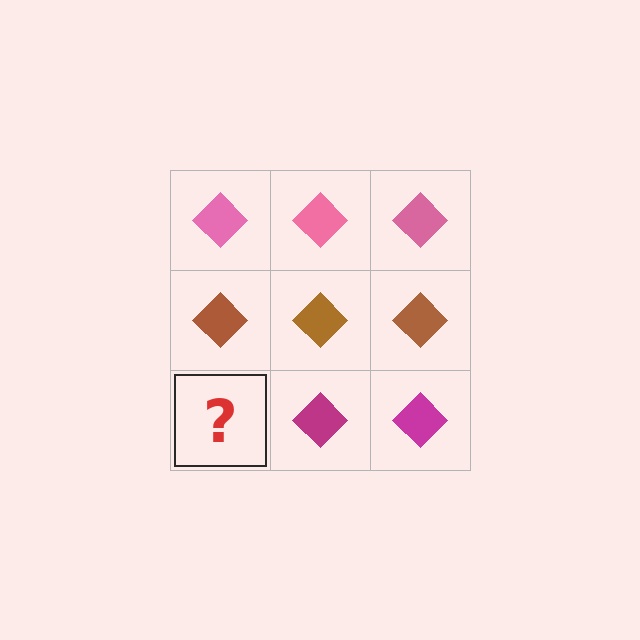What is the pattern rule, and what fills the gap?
The rule is that each row has a consistent color. The gap should be filled with a magenta diamond.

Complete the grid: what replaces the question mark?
The question mark should be replaced with a magenta diamond.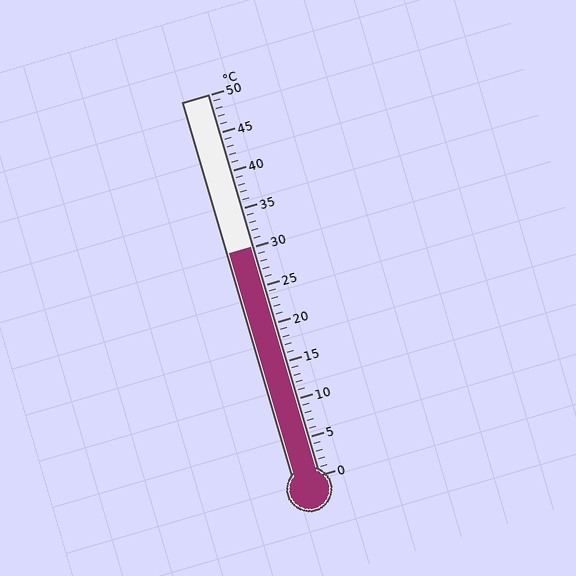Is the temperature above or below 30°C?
The temperature is at 30°C.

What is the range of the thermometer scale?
The thermometer scale ranges from 0°C to 50°C.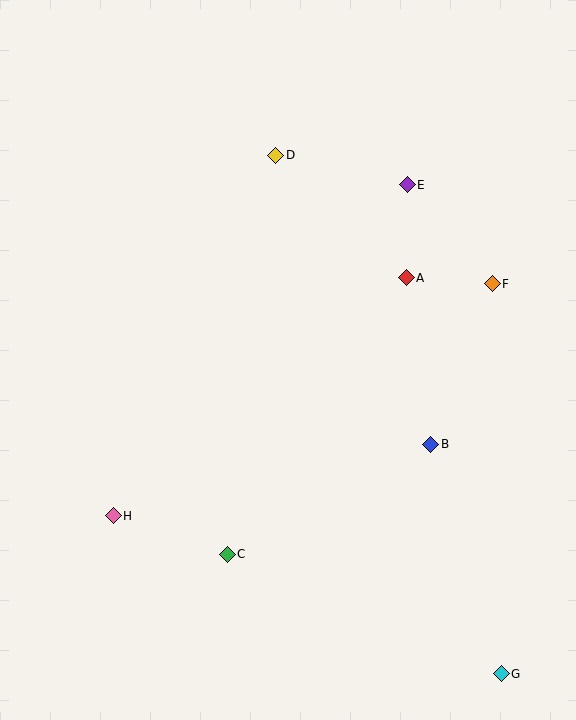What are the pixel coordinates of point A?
Point A is at (406, 278).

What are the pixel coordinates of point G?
Point G is at (501, 674).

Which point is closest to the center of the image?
Point A at (406, 278) is closest to the center.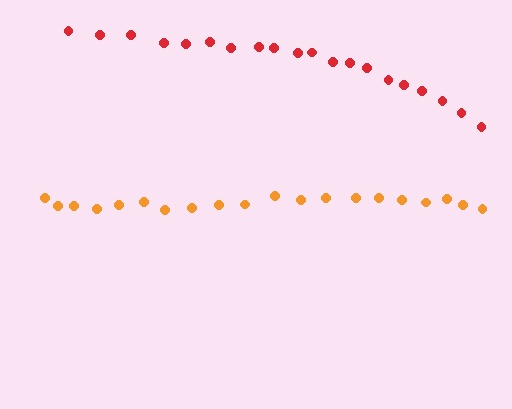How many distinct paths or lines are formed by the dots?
There are 2 distinct paths.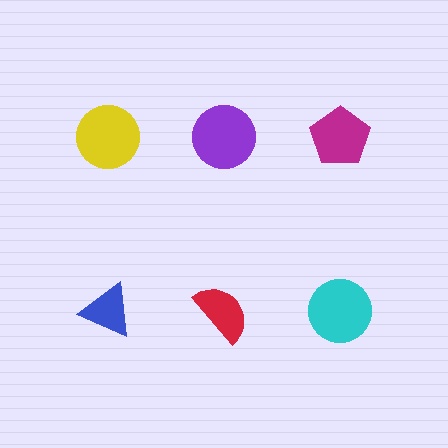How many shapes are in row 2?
3 shapes.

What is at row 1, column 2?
A purple circle.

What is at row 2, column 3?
A cyan circle.